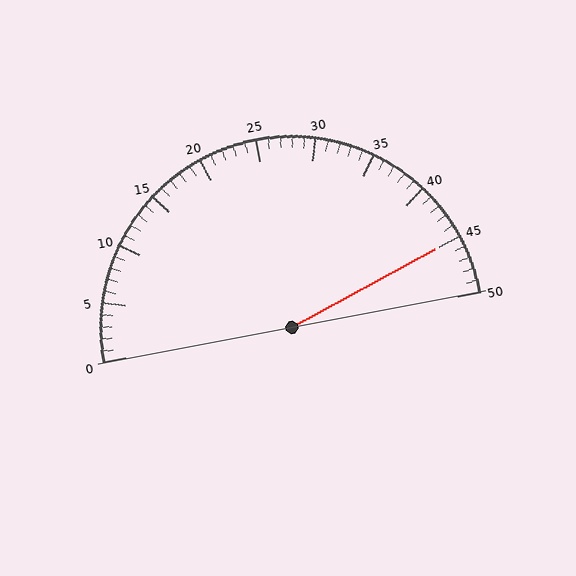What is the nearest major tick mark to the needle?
The nearest major tick mark is 45.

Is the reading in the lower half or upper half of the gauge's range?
The reading is in the upper half of the range (0 to 50).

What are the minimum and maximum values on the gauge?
The gauge ranges from 0 to 50.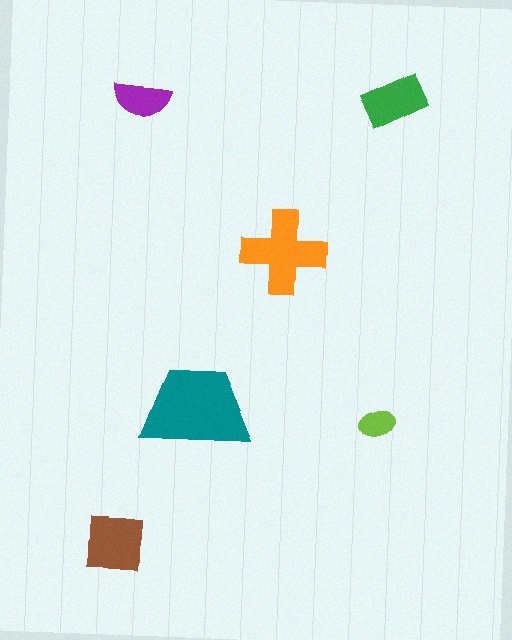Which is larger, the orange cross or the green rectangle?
The orange cross.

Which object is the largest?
The teal trapezoid.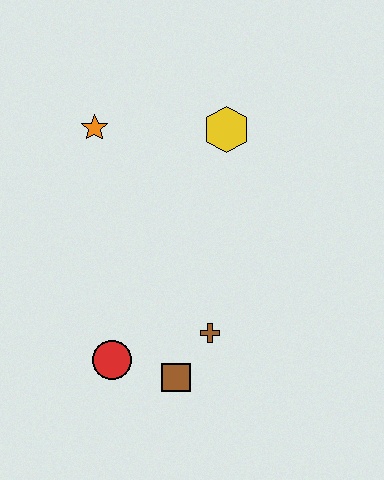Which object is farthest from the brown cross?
The orange star is farthest from the brown cross.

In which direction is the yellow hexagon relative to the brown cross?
The yellow hexagon is above the brown cross.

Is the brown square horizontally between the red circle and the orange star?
No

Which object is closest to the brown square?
The brown cross is closest to the brown square.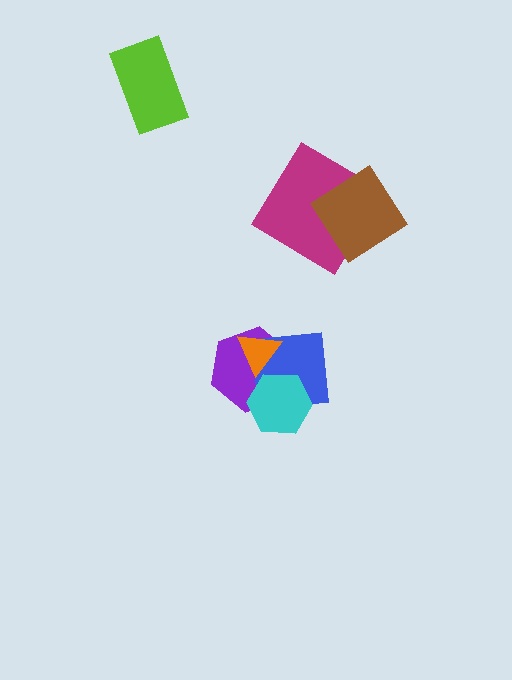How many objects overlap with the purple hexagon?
3 objects overlap with the purple hexagon.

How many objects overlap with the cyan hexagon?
2 objects overlap with the cyan hexagon.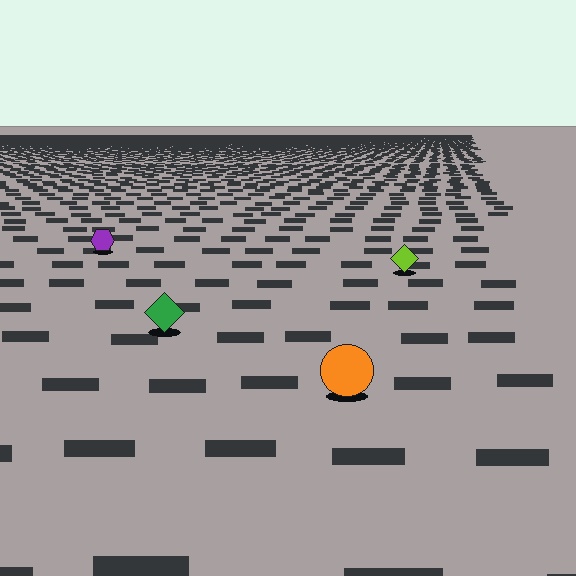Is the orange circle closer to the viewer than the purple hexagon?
Yes. The orange circle is closer — you can tell from the texture gradient: the ground texture is coarser near it.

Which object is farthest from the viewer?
The purple hexagon is farthest from the viewer. It appears smaller and the ground texture around it is denser.